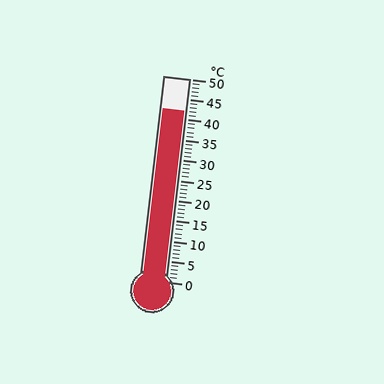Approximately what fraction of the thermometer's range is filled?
The thermometer is filled to approximately 85% of its range.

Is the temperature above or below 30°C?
The temperature is above 30°C.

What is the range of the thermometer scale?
The thermometer scale ranges from 0°C to 50°C.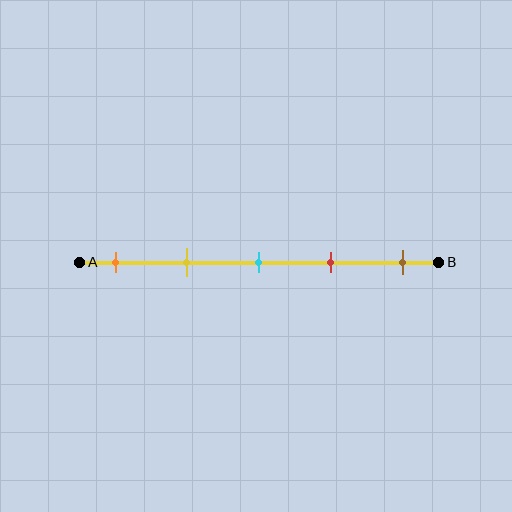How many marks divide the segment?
There are 5 marks dividing the segment.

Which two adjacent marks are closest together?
The cyan and red marks are the closest adjacent pair.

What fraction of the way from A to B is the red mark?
The red mark is approximately 70% (0.7) of the way from A to B.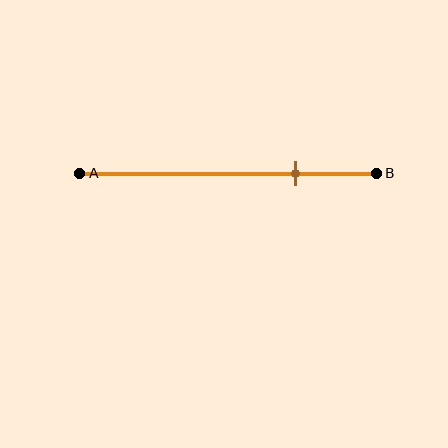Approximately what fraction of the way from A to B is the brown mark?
The brown mark is approximately 75% of the way from A to B.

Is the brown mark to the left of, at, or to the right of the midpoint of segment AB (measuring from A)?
The brown mark is to the right of the midpoint of segment AB.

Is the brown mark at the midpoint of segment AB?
No, the mark is at about 75% from A, not at the 50% midpoint.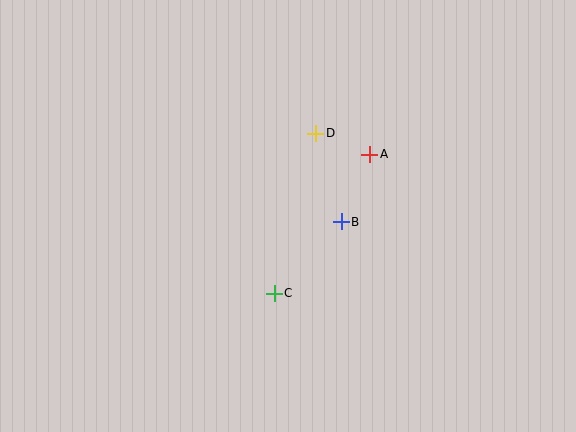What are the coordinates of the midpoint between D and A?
The midpoint between D and A is at (343, 144).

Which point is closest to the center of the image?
Point B at (341, 222) is closest to the center.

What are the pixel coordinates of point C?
Point C is at (274, 293).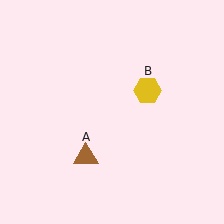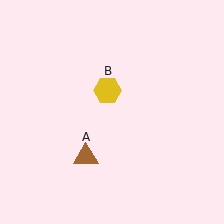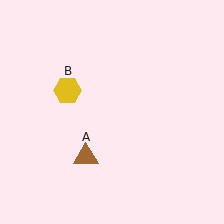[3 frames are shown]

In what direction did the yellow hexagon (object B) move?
The yellow hexagon (object B) moved left.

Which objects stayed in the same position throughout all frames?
Brown triangle (object A) remained stationary.